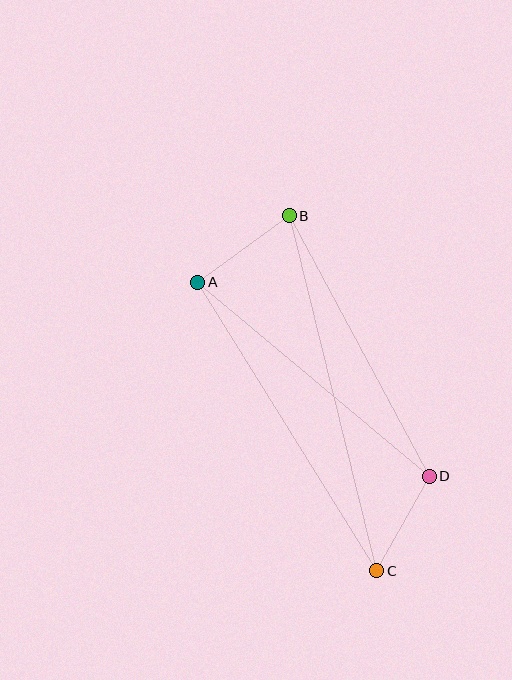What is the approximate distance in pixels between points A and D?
The distance between A and D is approximately 302 pixels.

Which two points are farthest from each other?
Points B and C are farthest from each other.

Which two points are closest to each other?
Points C and D are closest to each other.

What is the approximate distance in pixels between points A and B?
The distance between A and B is approximately 114 pixels.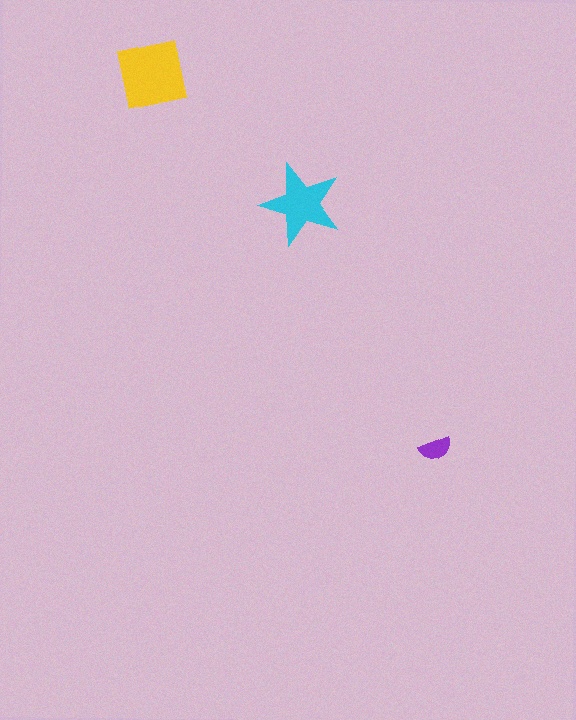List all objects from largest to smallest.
The yellow square, the cyan star, the purple semicircle.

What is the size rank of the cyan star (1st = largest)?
2nd.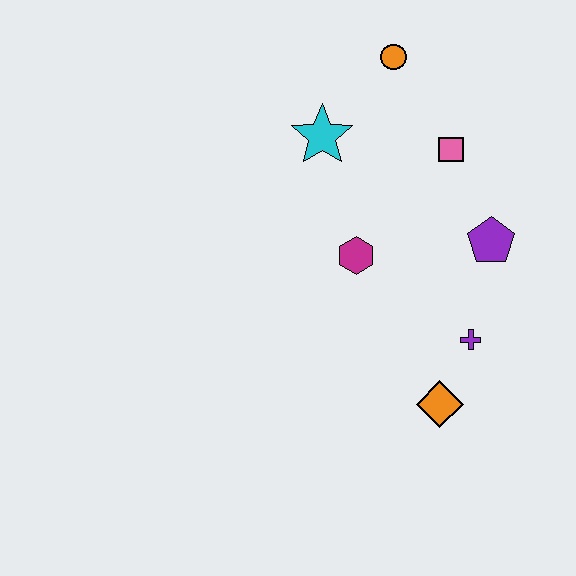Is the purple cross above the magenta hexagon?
No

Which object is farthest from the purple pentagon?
The orange circle is farthest from the purple pentagon.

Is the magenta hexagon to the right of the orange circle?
No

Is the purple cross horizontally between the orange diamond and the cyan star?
No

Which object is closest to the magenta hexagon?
The cyan star is closest to the magenta hexagon.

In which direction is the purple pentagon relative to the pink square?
The purple pentagon is below the pink square.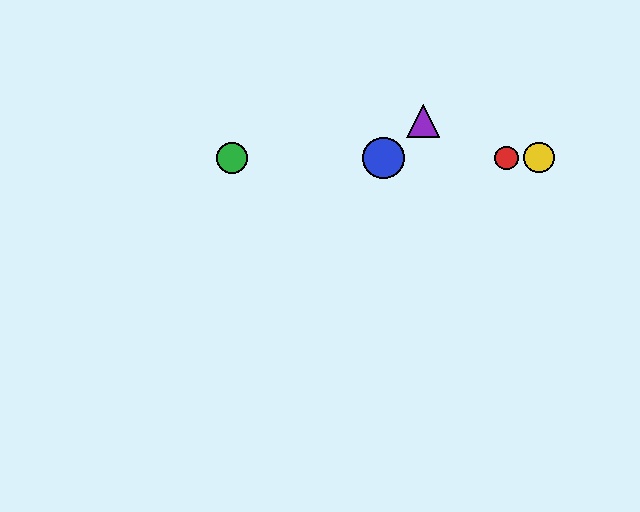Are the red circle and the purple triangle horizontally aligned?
No, the red circle is at y≈158 and the purple triangle is at y≈121.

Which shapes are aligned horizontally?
The red circle, the blue circle, the green circle, the yellow circle are aligned horizontally.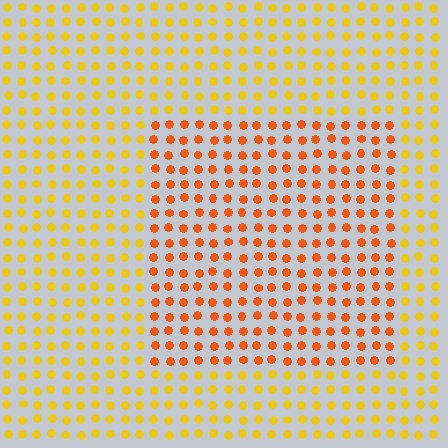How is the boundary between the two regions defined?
The boundary is defined purely by a slight shift in hue (about 32 degrees). Spacing, size, and orientation are identical on both sides.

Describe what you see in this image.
The image is filled with small yellow elements in a uniform arrangement. A rectangle-shaped region is visible where the elements are tinted to a slightly different hue, forming a subtle color boundary.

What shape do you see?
I see a rectangle.